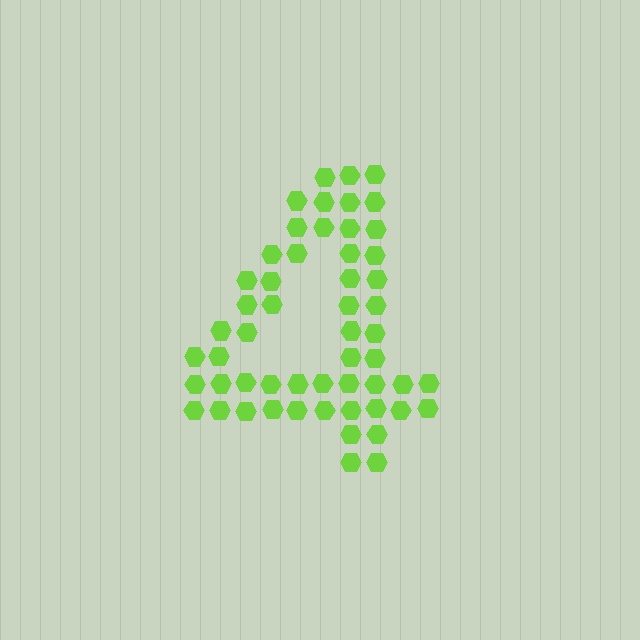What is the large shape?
The large shape is the digit 4.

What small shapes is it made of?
It is made of small hexagons.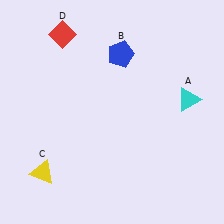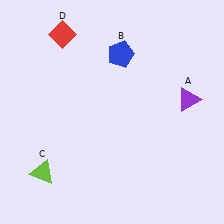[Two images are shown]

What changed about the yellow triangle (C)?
In Image 1, C is yellow. In Image 2, it changed to lime.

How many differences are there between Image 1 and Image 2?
There are 2 differences between the two images.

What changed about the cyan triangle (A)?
In Image 1, A is cyan. In Image 2, it changed to purple.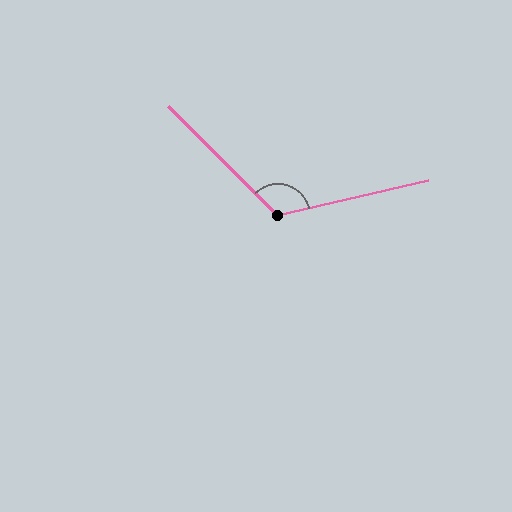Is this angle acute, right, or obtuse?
It is obtuse.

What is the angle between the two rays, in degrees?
Approximately 122 degrees.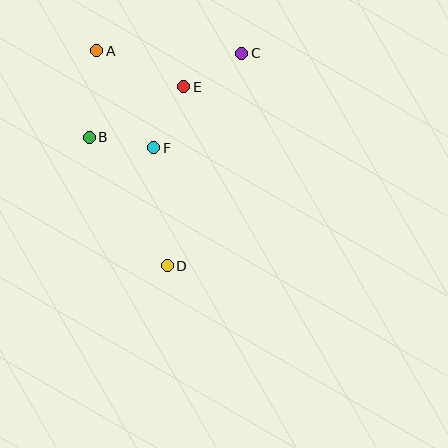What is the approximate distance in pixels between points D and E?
The distance between D and E is approximately 180 pixels.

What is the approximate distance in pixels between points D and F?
The distance between D and F is approximately 118 pixels.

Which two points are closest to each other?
Points B and F are closest to each other.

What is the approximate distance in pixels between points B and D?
The distance between B and D is approximately 150 pixels.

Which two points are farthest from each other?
Points A and D are farthest from each other.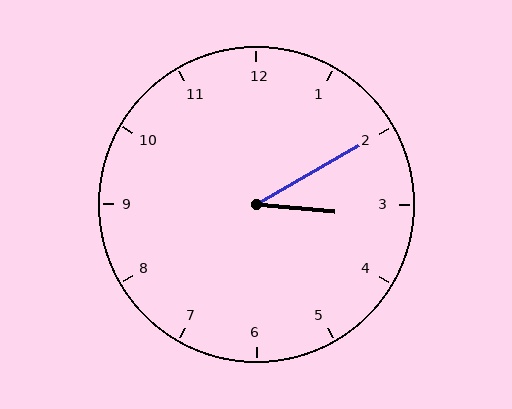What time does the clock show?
3:10.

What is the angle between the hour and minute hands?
Approximately 35 degrees.